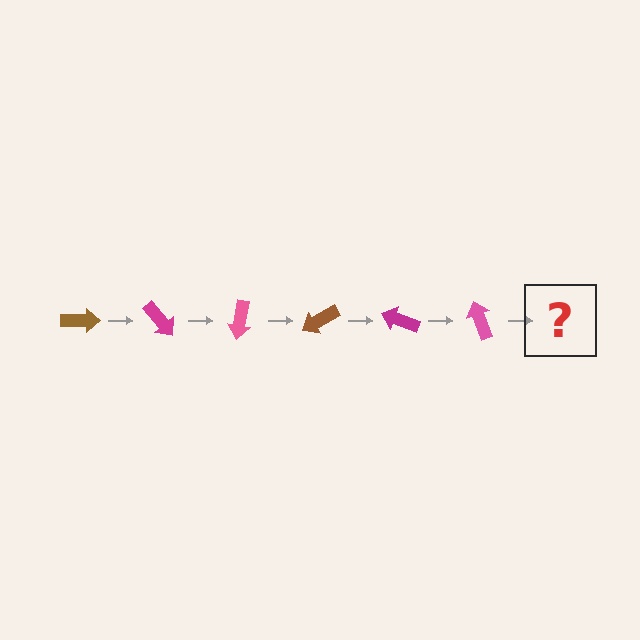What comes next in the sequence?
The next element should be a brown arrow, rotated 300 degrees from the start.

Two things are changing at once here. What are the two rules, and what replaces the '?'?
The two rules are that it rotates 50 degrees each step and the color cycles through brown, magenta, and pink. The '?' should be a brown arrow, rotated 300 degrees from the start.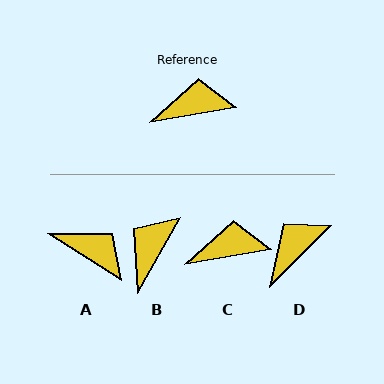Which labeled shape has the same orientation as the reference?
C.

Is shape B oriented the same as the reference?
No, it is off by about 51 degrees.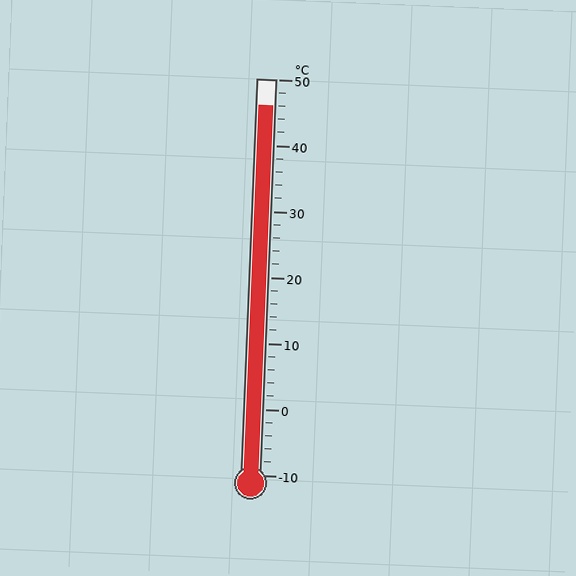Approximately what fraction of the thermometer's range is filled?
The thermometer is filled to approximately 95% of its range.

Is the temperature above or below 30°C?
The temperature is above 30°C.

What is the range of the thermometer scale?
The thermometer scale ranges from -10°C to 50°C.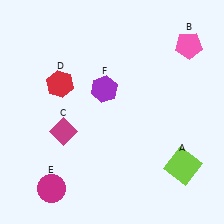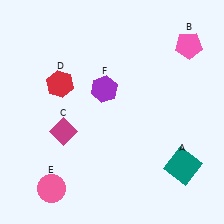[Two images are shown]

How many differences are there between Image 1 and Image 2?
There are 2 differences between the two images.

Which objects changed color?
A changed from lime to teal. E changed from magenta to pink.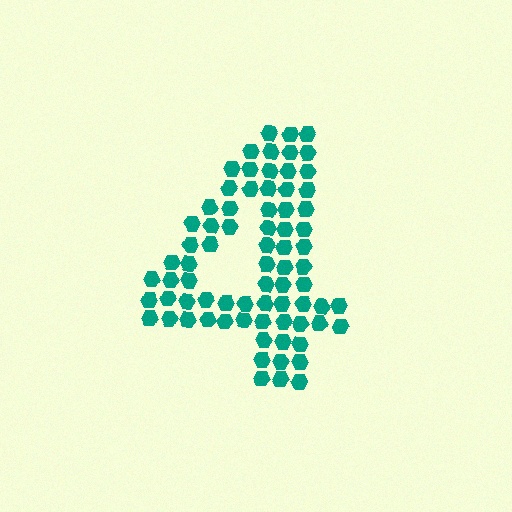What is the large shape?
The large shape is the digit 4.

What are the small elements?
The small elements are hexagons.